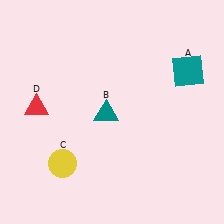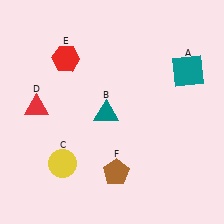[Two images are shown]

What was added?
A red hexagon (E), a brown pentagon (F) were added in Image 2.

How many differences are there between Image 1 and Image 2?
There are 2 differences between the two images.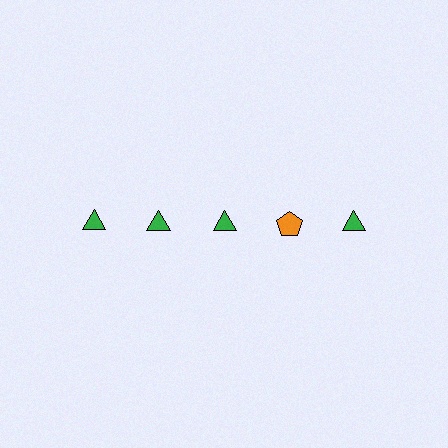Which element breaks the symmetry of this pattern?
The orange pentagon in the top row, second from right column breaks the symmetry. All other shapes are green triangles.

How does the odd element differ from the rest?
It differs in both color (orange instead of green) and shape (pentagon instead of triangle).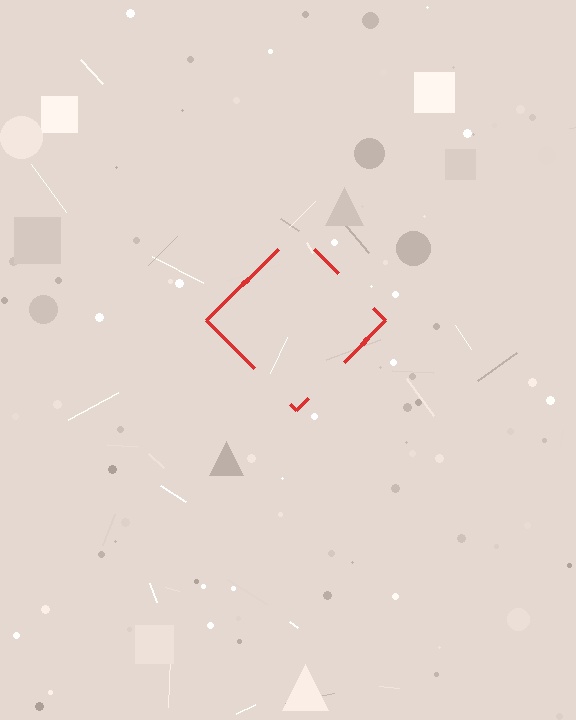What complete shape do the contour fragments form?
The contour fragments form a diamond.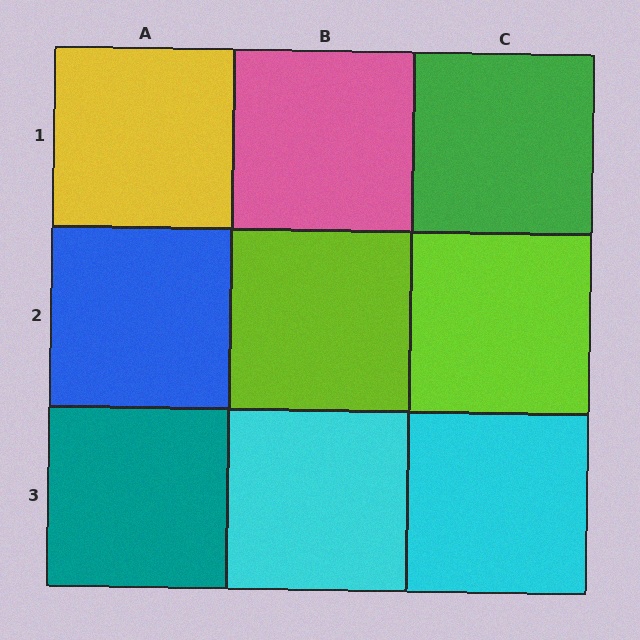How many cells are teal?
1 cell is teal.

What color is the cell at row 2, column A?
Blue.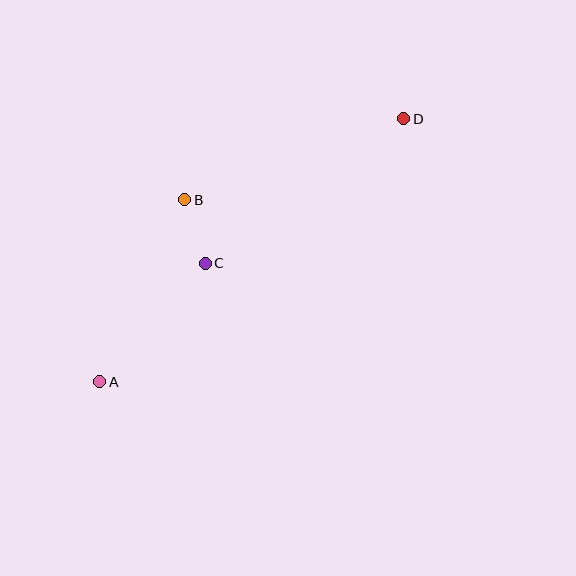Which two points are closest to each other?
Points B and C are closest to each other.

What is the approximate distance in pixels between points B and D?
The distance between B and D is approximately 233 pixels.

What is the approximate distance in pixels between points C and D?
The distance between C and D is approximately 246 pixels.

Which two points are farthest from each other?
Points A and D are farthest from each other.